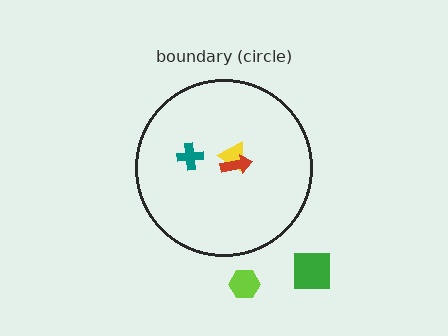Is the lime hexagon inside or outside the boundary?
Outside.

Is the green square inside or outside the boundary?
Outside.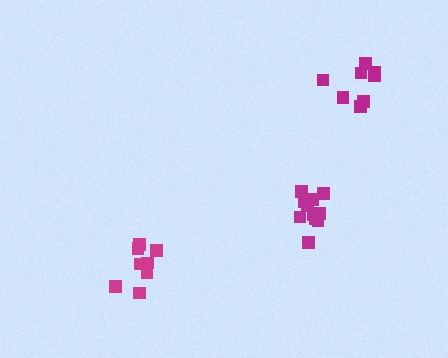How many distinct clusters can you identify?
There are 3 distinct clusters.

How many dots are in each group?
Group 1: 8 dots, Group 2: 11 dots, Group 3: 8 dots (27 total).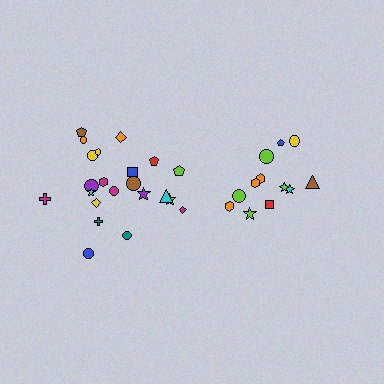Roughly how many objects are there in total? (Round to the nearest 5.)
Roughly 35 objects in total.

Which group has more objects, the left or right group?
The left group.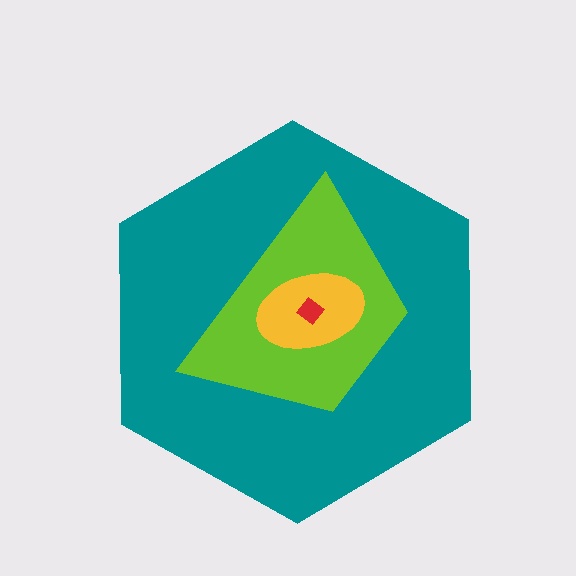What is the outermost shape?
The teal hexagon.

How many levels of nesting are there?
4.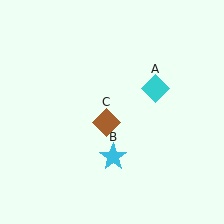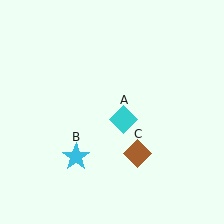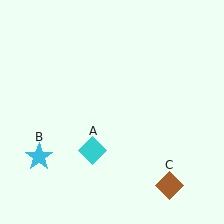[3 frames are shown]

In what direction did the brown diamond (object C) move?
The brown diamond (object C) moved down and to the right.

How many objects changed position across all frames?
3 objects changed position: cyan diamond (object A), cyan star (object B), brown diamond (object C).